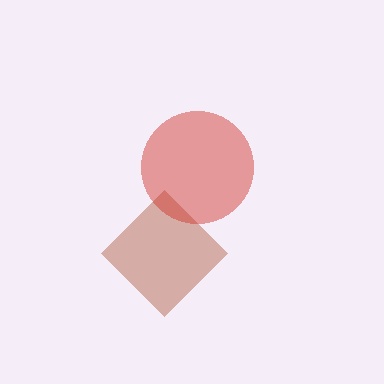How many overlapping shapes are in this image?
There are 2 overlapping shapes in the image.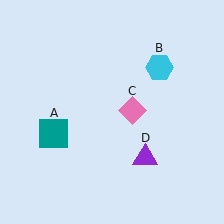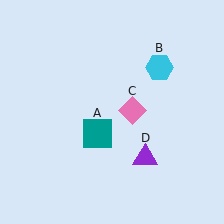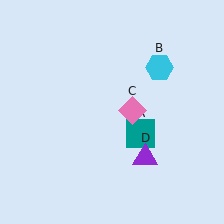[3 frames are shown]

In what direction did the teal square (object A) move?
The teal square (object A) moved right.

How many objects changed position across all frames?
1 object changed position: teal square (object A).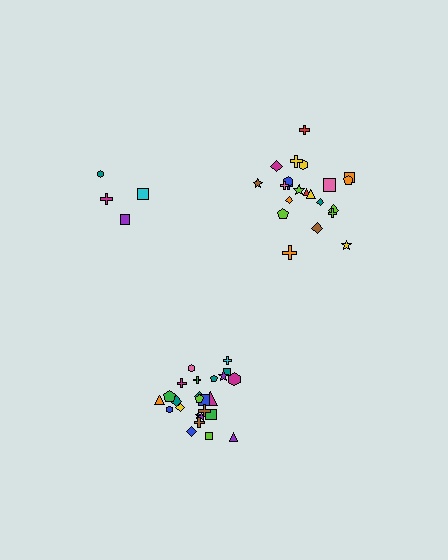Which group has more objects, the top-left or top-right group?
The top-right group.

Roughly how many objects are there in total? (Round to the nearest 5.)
Roughly 50 objects in total.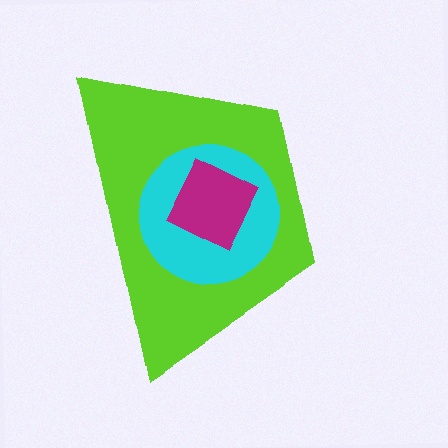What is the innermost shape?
The magenta square.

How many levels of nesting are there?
3.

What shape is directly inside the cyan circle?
The magenta square.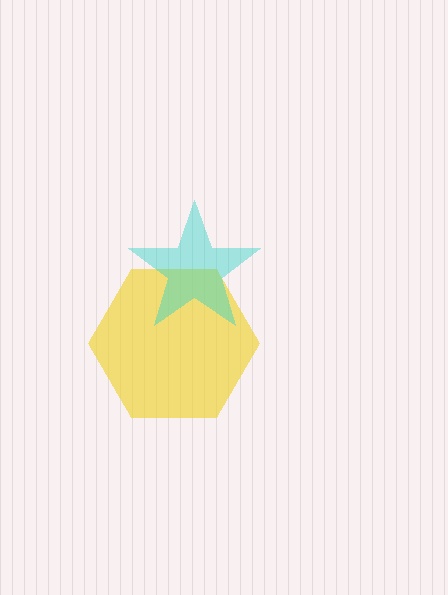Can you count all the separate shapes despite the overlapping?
Yes, there are 2 separate shapes.